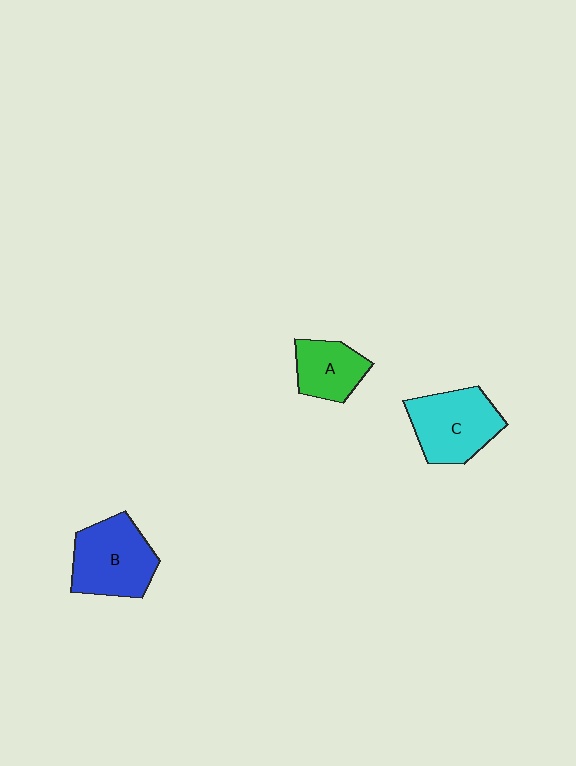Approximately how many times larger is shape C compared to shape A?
Approximately 1.5 times.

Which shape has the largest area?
Shape B (blue).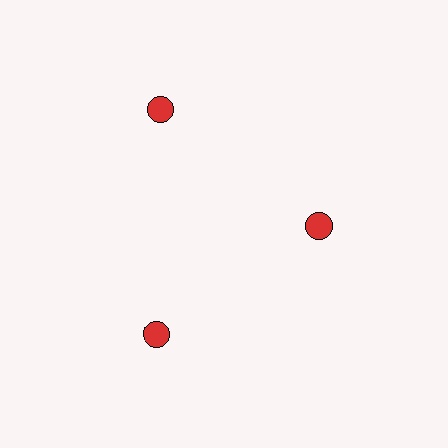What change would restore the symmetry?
The symmetry would be restored by moving it outward, back onto the ring so that all 3 circles sit at equal angles and equal distance from the center.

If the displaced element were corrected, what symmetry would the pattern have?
It would have 3-fold rotational symmetry — the pattern would map onto itself every 120 degrees.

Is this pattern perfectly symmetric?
No. The 3 red circles are arranged in a ring, but one element near the 3 o'clock position is pulled inward toward the center, breaking the 3-fold rotational symmetry.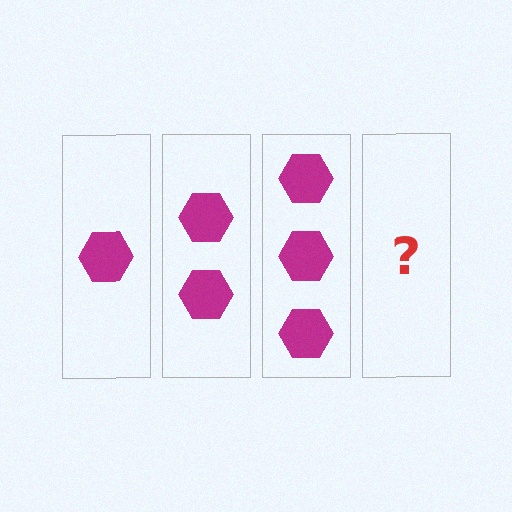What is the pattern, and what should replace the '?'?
The pattern is that each step adds one more hexagon. The '?' should be 4 hexagons.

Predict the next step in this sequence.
The next step is 4 hexagons.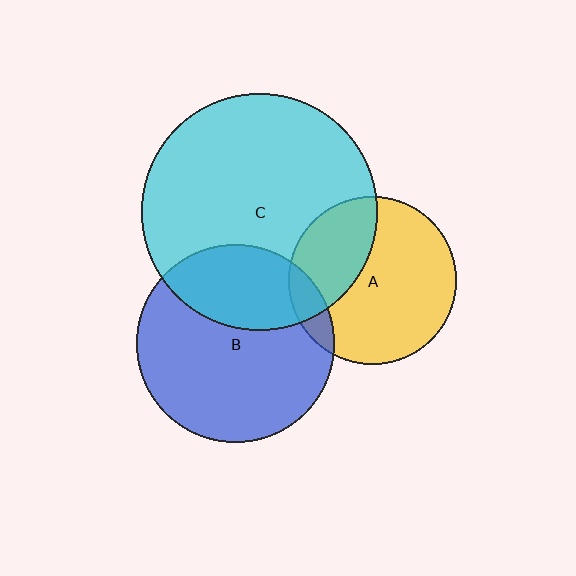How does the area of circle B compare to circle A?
Approximately 1.4 times.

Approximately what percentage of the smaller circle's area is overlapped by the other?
Approximately 30%.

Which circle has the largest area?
Circle C (cyan).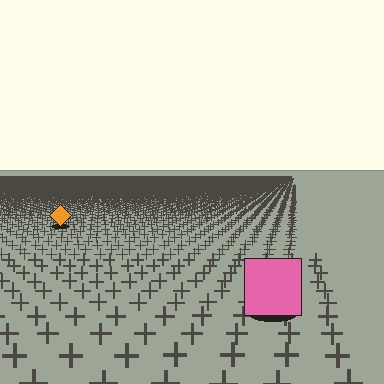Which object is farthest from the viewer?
The orange diamond is farthest from the viewer. It appears smaller and the ground texture around it is denser.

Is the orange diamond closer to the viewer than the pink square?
No. The pink square is closer — you can tell from the texture gradient: the ground texture is coarser near it.